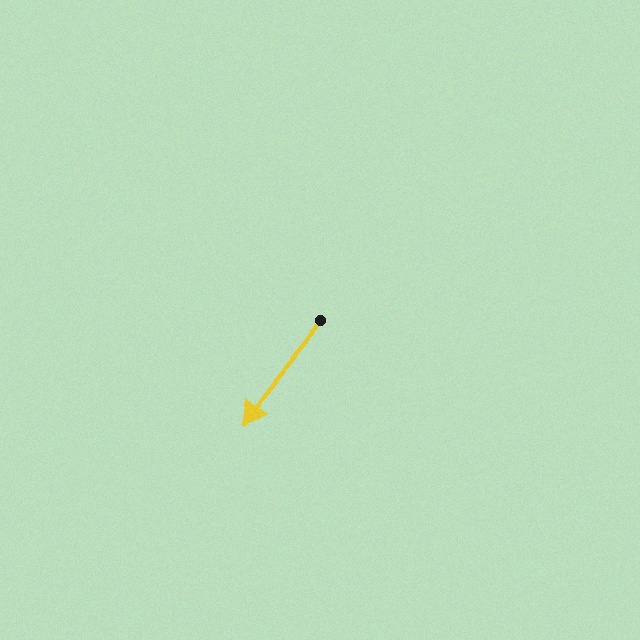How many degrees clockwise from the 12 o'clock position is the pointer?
Approximately 219 degrees.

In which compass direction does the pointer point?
Southwest.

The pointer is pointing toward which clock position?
Roughly 7 o'clock.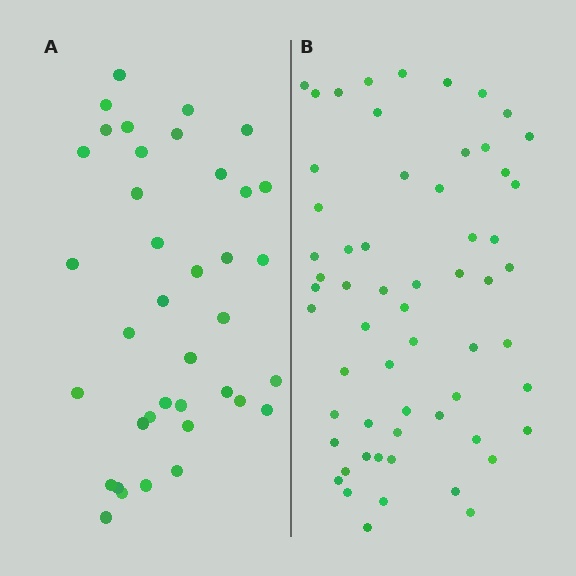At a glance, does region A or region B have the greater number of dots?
Region B (the right region) has more dots.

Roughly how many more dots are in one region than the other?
Region B has approximately 20 more dots than region A.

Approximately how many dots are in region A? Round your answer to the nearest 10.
About 40 dots. (The exact count is 38, which rounds to 40.)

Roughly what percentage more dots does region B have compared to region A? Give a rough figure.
About 60% more.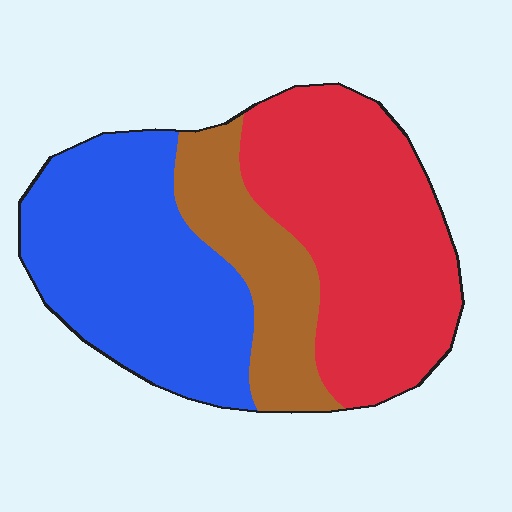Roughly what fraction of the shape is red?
Red takes up about two fifths (2/5) of the shape.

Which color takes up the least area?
Brown, at roughly 20%.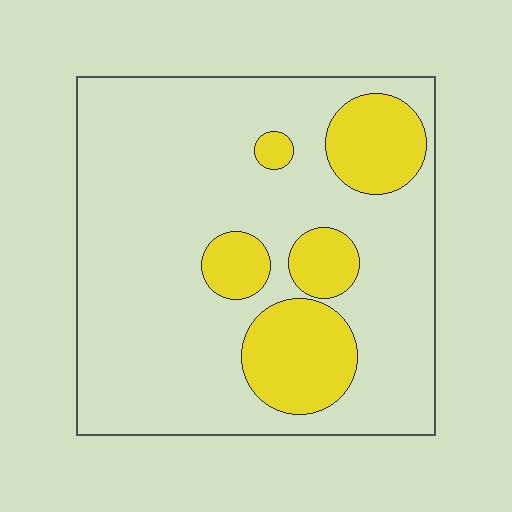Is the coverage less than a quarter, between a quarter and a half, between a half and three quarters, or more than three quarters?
Less than a quarter.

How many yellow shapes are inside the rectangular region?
5.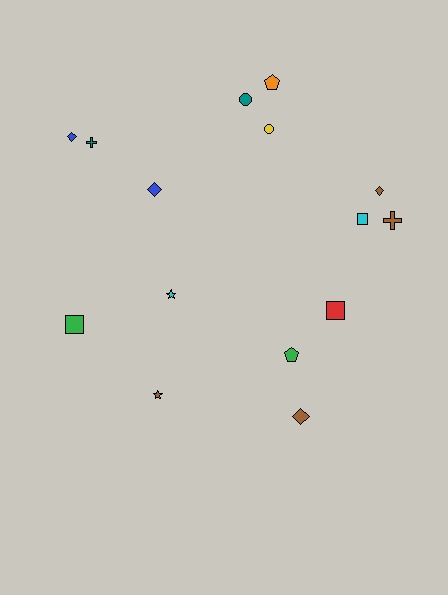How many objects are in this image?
There are 15 objects.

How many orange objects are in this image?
There is 1 orange object.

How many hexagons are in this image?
There are no hexagons.